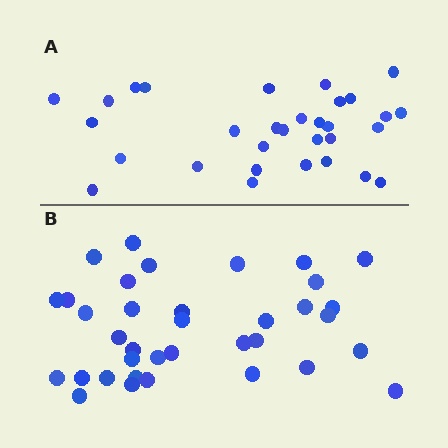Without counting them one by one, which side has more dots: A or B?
Region B (the bottom region) has more dots.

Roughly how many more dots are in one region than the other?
Region B has about 5 more dots than region A.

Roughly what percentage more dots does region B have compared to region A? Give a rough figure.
About 15% more.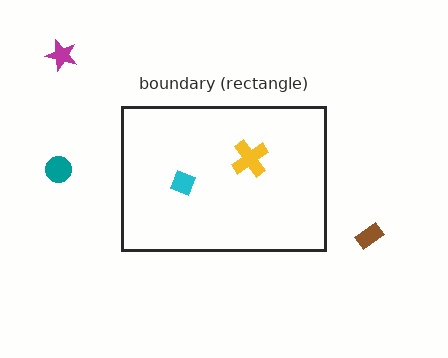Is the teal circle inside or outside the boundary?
Outside.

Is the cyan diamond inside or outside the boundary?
Inside.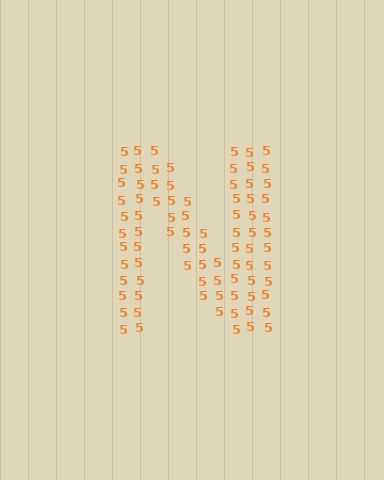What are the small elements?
The small elements are digit 5's.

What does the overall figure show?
The overall figure shows the letter N.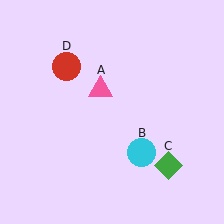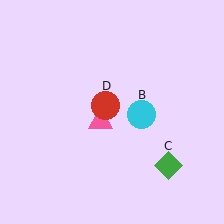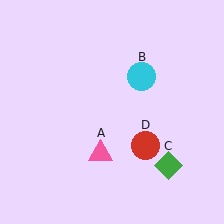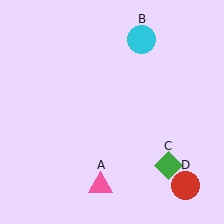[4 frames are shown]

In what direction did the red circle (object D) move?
The red circle (object D) moved down and to the right.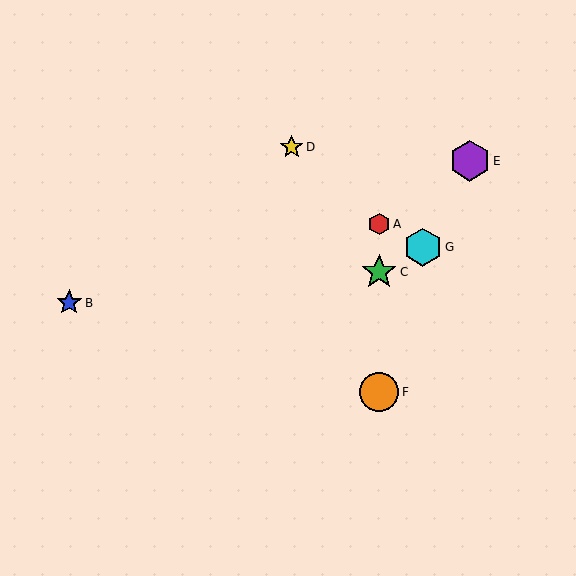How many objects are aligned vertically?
3 objects (A, C, F) are aligned vertically.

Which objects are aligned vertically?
Objects A, C, F are aligned vertically.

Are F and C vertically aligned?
Yes, both are at x≈379.